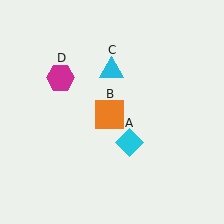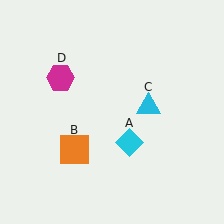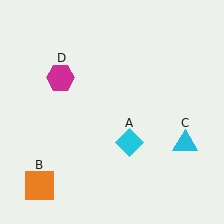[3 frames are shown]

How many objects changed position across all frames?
2 objects changed position: orange square (object B), cyan triangle (object C).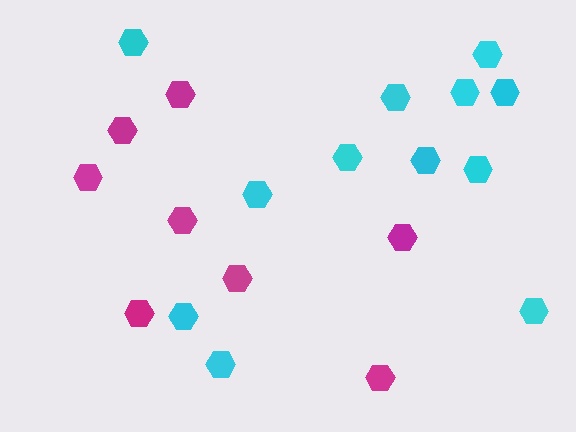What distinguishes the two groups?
There are 2 groups: one group of magenta hexagons (8) and one group of cyan hexagons (12).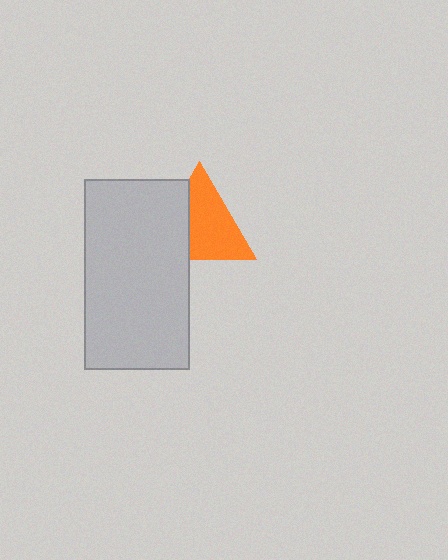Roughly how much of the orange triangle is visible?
Most of it is visible (roughly 66%).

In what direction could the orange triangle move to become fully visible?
The orange triangle could move right. That would shift it out from behind the light gray rectangle entirely.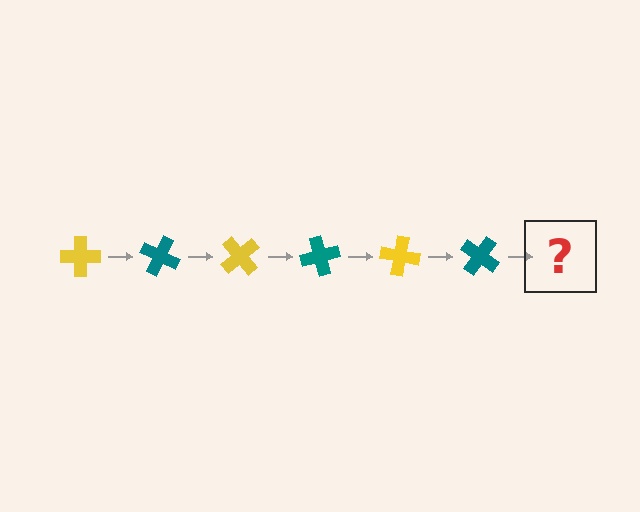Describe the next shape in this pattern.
It should be a yellow cross, rotated 150 degrees from the start.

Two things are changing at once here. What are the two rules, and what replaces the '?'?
The two rules are that it rotates 25 degrees each step and the color cycles through yellow and teal. The '?' should be a yellow cross, rotated 150 degrees from the start.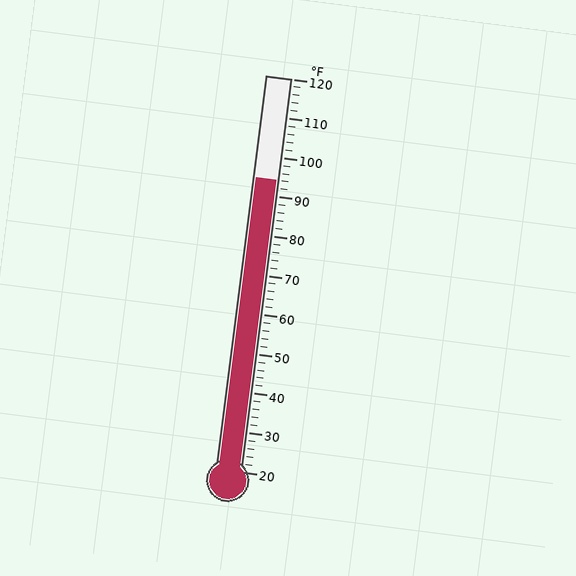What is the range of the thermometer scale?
The thermometer scale ranges from 20°F to 120°F.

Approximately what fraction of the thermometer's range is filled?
The thermometer is filled to approximately 75% of its range.